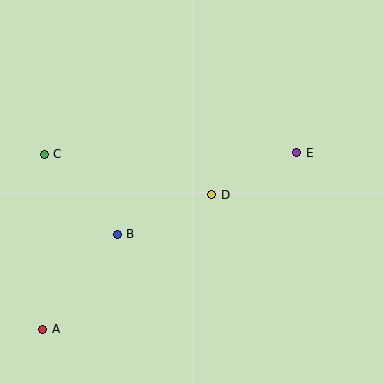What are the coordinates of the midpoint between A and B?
The midpoint between A and B is at (80, 282).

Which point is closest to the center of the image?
Point D at (212, 195) is closest to the center.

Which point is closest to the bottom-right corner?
Point E is closest to the bottom-right corner.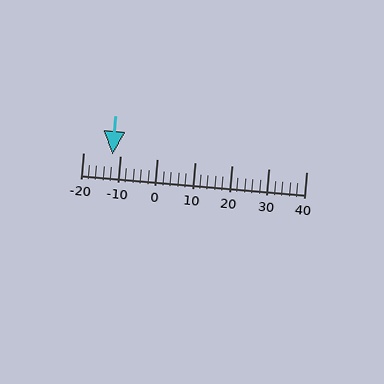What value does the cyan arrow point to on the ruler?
The cyan arrow points to approximately -12.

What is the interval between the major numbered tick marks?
The major tick marks are spaced 10 units apart.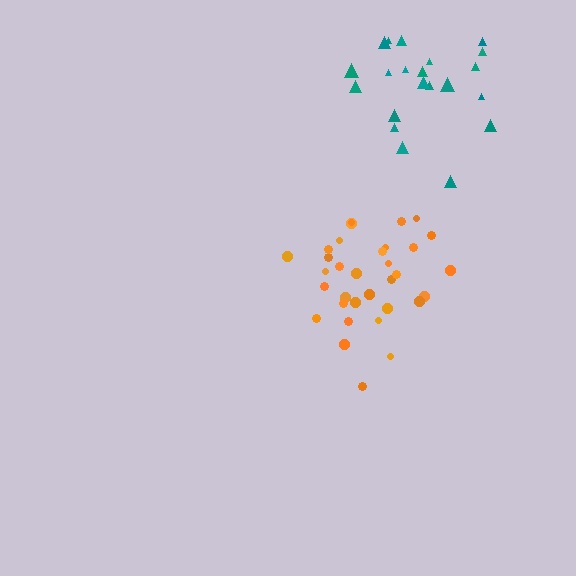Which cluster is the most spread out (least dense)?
Teal.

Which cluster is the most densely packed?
Orange.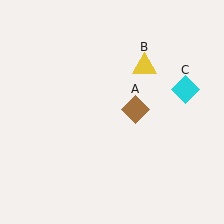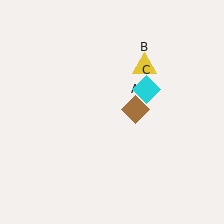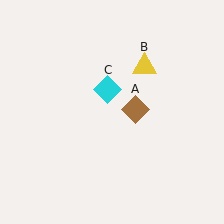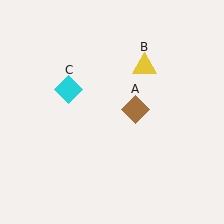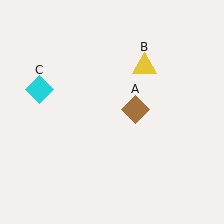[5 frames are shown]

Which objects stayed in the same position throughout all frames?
Brown diamond (object A) and yellow triangle (object B) remained stationary.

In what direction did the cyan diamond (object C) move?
The cyan diamond (object C) moved left.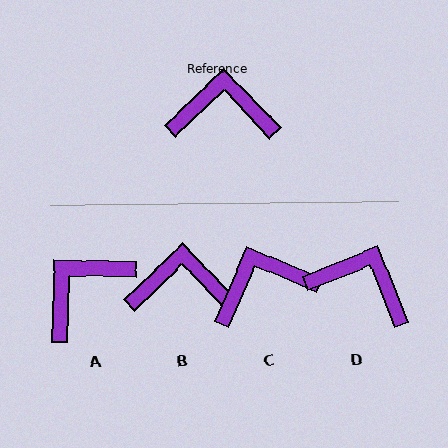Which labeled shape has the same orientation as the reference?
B.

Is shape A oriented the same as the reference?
No, it is off by about 45 degrees.